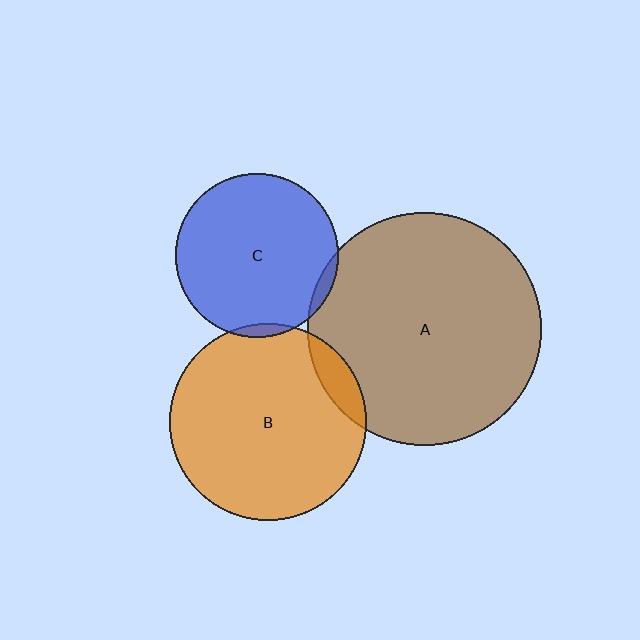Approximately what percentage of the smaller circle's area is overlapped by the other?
Approximately 5%.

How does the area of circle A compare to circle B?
Approximately 1.4 times.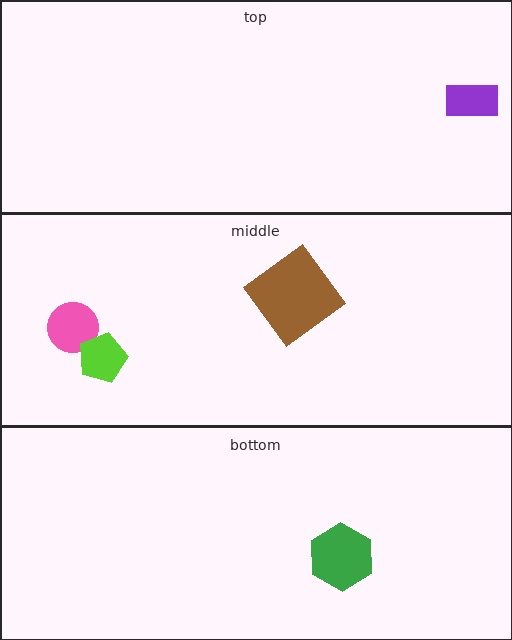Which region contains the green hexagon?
The bottom region.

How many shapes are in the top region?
1.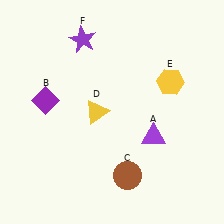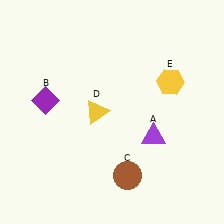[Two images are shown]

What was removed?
The purple star (F) was removed in Image 2.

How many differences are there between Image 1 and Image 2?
There is 1 difference between the two images.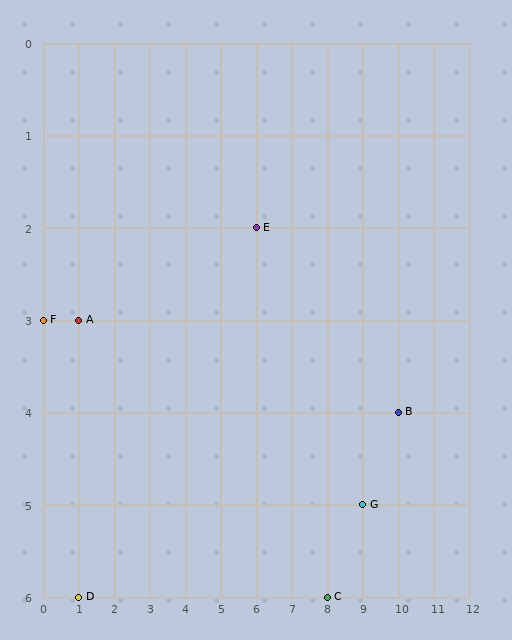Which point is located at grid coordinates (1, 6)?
Point D is at (1, 6).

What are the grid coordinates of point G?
Point G is at grid coordinates (9, 5).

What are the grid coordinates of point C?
Point C is at grid coordinates (8, 6).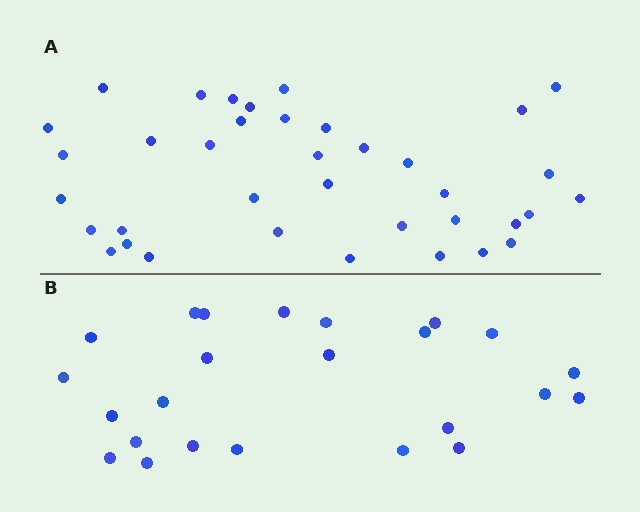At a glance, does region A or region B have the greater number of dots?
Region A (the top region) has more dots.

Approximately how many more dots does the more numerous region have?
Region A has approximately 15 more dots than region B.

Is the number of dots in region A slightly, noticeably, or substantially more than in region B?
Region A has substantially more. The ratio is roughly 1.5 to 1.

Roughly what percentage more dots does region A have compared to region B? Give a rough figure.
About 55% more.